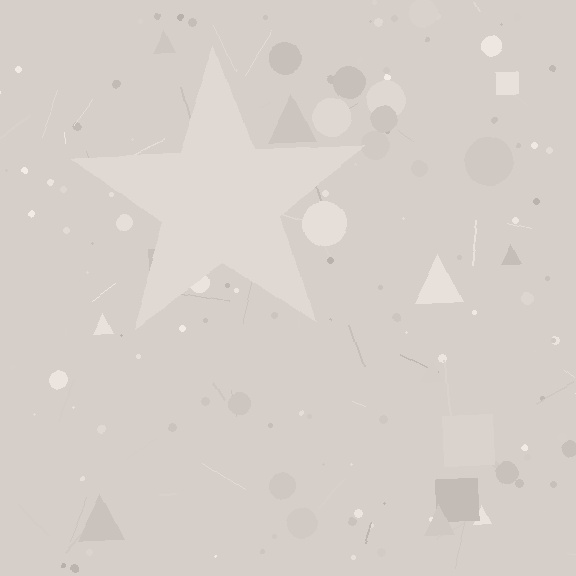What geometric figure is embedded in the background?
A star is embedded in the background.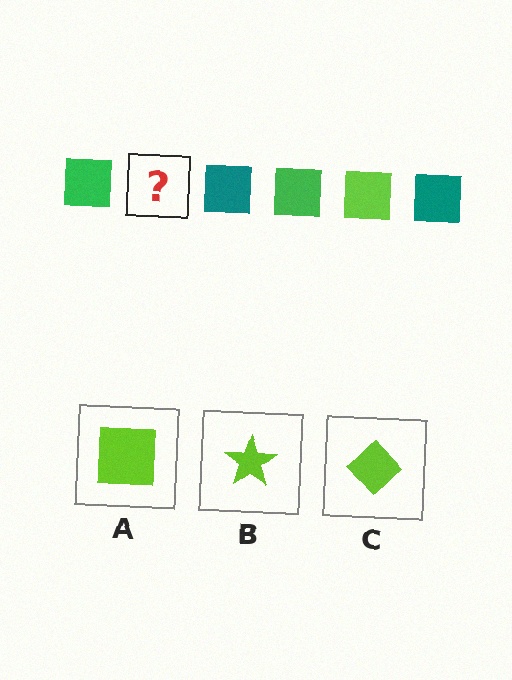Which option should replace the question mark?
Option A.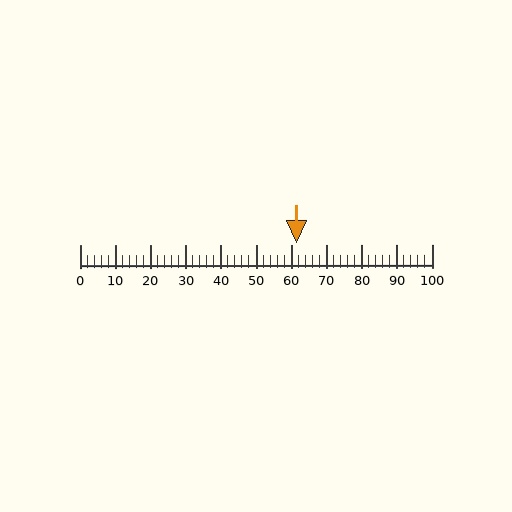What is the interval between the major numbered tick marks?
The major tick marks are spaced 10 units apart.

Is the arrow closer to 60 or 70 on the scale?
The arrow is closer to 60.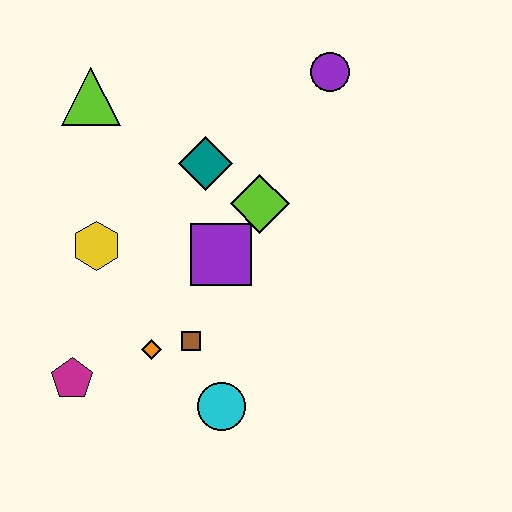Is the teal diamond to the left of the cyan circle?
Yes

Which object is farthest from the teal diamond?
The magenta pentagon is farthest from the teal diamond.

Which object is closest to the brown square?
The orange diamond is closest to the brown square.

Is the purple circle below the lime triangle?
No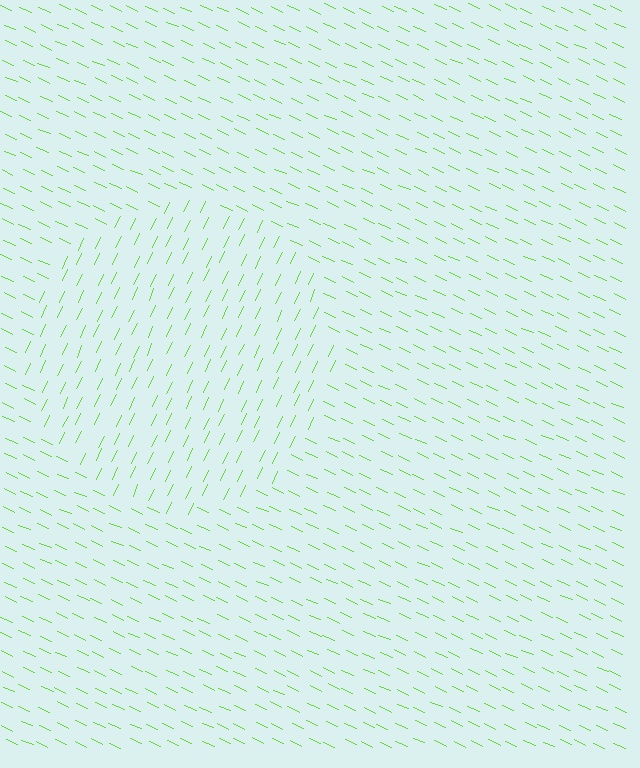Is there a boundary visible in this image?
Yes, there is a texture boundary formed by a change in line orientation.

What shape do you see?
I see a circle.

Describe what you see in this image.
The image is filled with small lime line segments. A circle region in the image has lines oriented differently from the surrounding lines, creating a visible texture boundary.